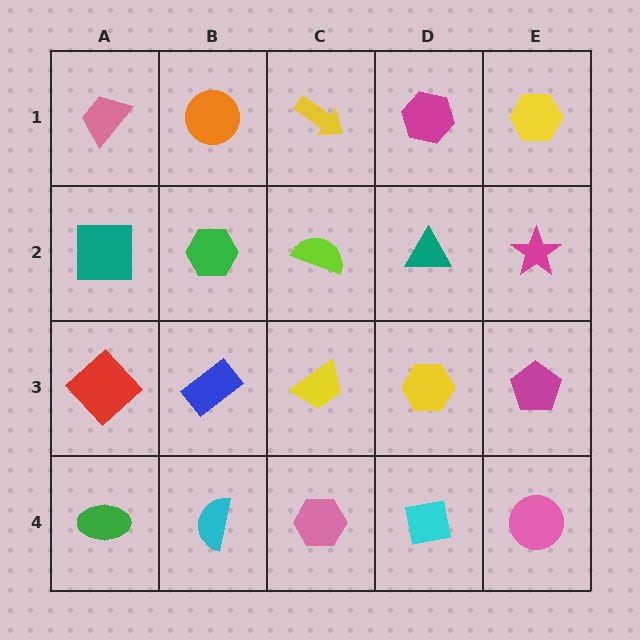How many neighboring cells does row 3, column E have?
3.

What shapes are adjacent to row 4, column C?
A yellow trapezoid (row 3, column C), a cyan semicircle (row 4, column B), a cyan square (row 4, column D).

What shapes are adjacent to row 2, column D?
A magenta hexagon (row 1, column D), a yellow hexagon (row 3, column D), a lime semicircle (row 2, column C), a magenta star (row 2, column E).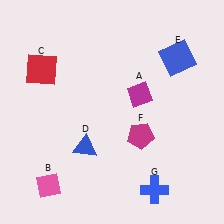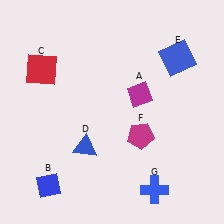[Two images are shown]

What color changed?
The diamond (B) changed from pink in Image 1 to blue in Image 2.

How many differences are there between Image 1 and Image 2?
There is 1 difference between the two images.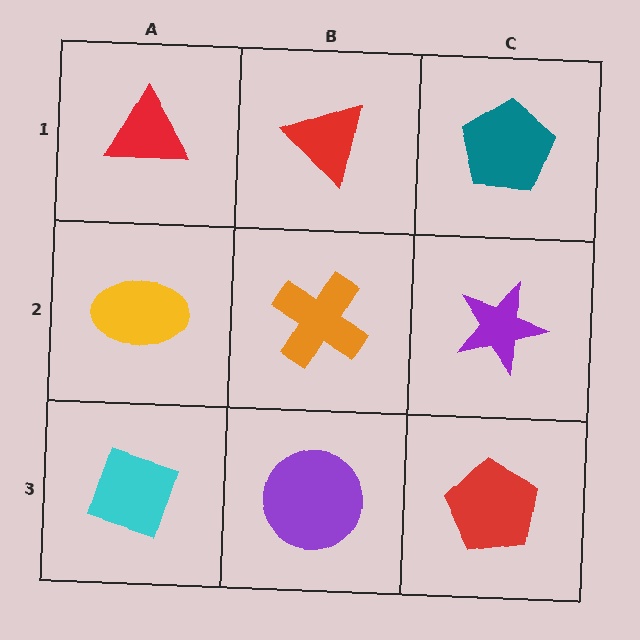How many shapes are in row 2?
3 shapes.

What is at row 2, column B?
An orange cross.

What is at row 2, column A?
A yellow ellipse.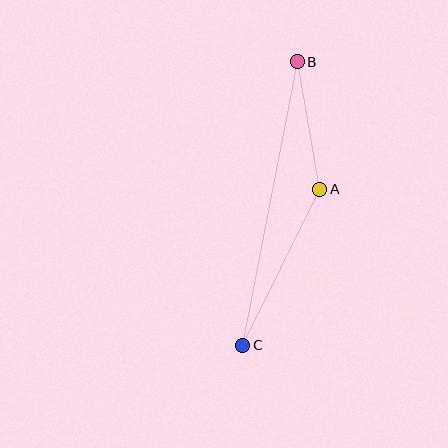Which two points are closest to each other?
Points A and B are closest to each other.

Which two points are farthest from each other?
Points B and C are farthest from each other.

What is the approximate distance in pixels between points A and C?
The distance between A and C is approximately 174 pixels.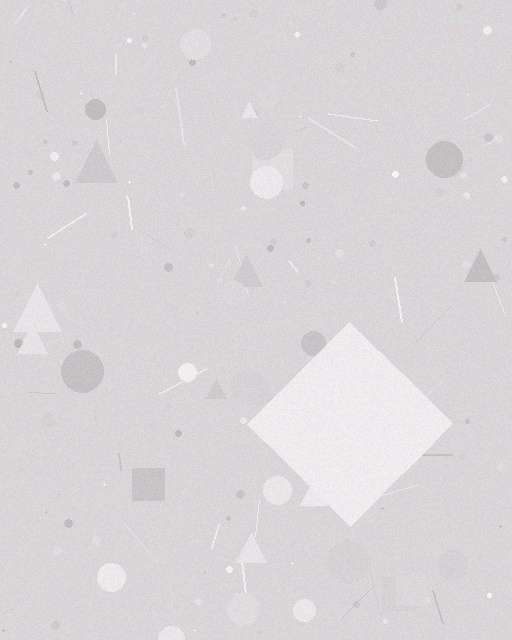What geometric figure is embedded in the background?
A diamond is embedded in the background.